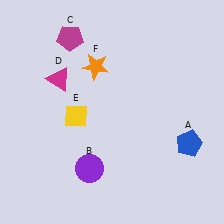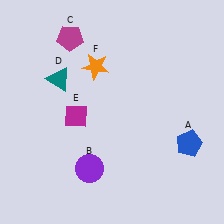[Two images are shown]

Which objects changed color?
D changed from magenta to teal. E changed from yellow to magenta.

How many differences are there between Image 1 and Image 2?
There are 2 differences between the two images.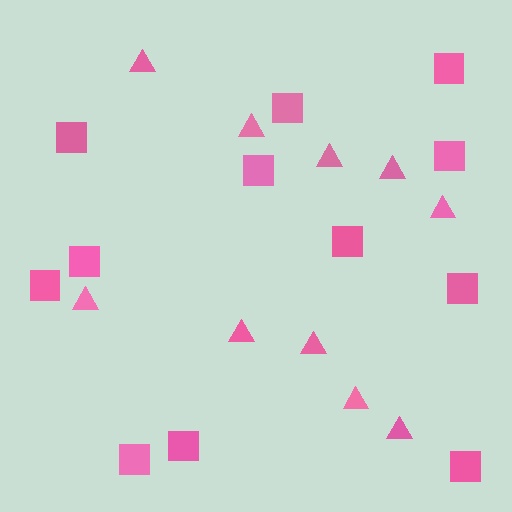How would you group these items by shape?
There are 2 groups: one group of triangles (10) and one group of squares (12).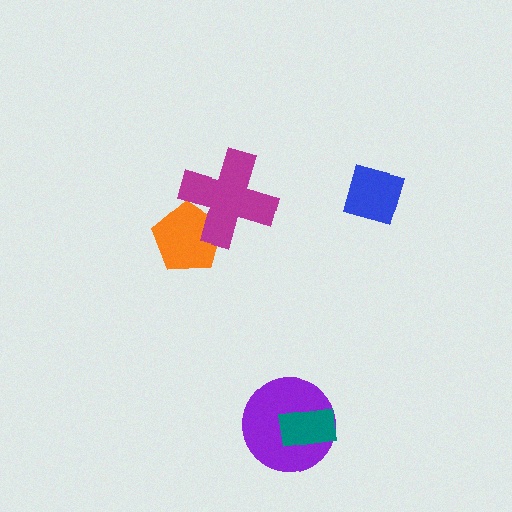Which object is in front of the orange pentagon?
The magenta cross is in front of the orange pentagon.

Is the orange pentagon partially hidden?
Yes, it is partially covered by another shape.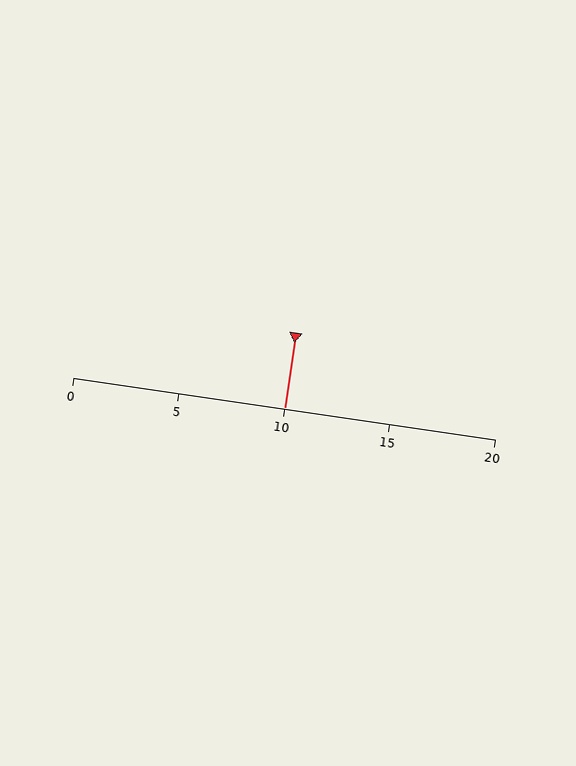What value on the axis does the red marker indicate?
The marker indicates approximately 10.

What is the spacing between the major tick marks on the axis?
The major ticks are spaced 5 apart.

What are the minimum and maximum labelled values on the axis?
The axis runs from 0 to 20.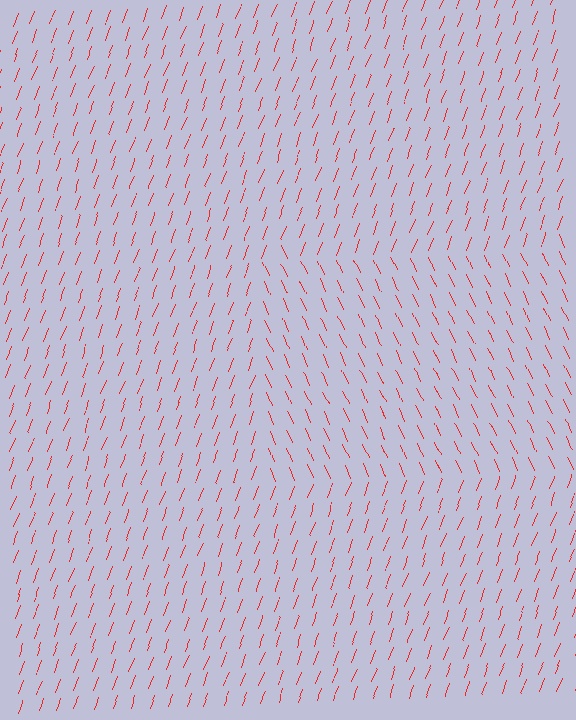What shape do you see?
I see a rectangle.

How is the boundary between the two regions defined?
The boundary is defined purely by a change in line orientation (approximately 45 degrees difference). All lines are the same color and thickness.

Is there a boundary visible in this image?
Yes, there is a texture boundary formed by a change in line orientation.